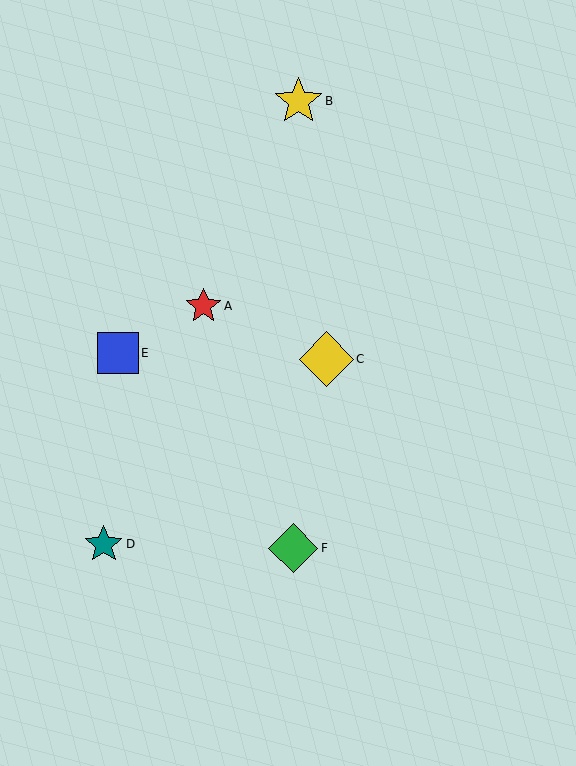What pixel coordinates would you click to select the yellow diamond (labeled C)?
Click at (326, 359) to select the yellow diamond C.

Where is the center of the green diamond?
The center of the green diamond is at (293, 548).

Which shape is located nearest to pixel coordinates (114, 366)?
The blue square (labeled E) at (118, 353) is nearest to that location.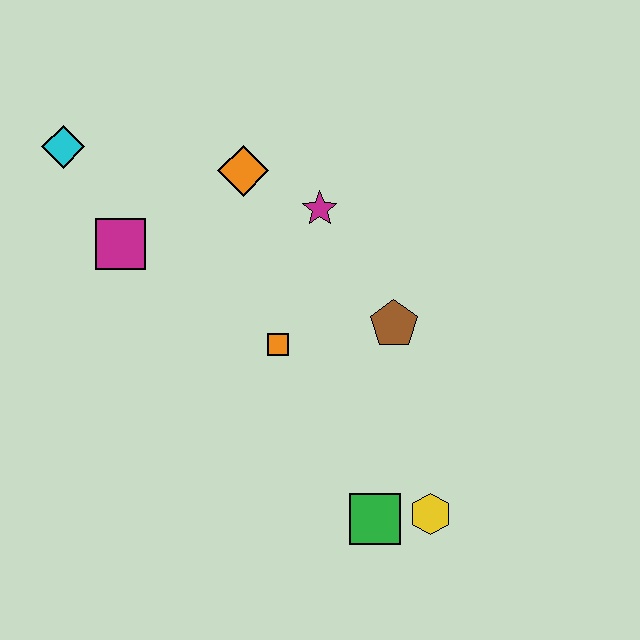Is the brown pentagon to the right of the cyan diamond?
Yes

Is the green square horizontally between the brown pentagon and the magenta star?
Yes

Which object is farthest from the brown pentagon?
The cyan diamond is farthest from the brown pentagon.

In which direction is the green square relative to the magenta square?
The green square is below the magenta square.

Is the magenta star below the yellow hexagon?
No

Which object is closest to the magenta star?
The orange diamond is closest to the magenta star.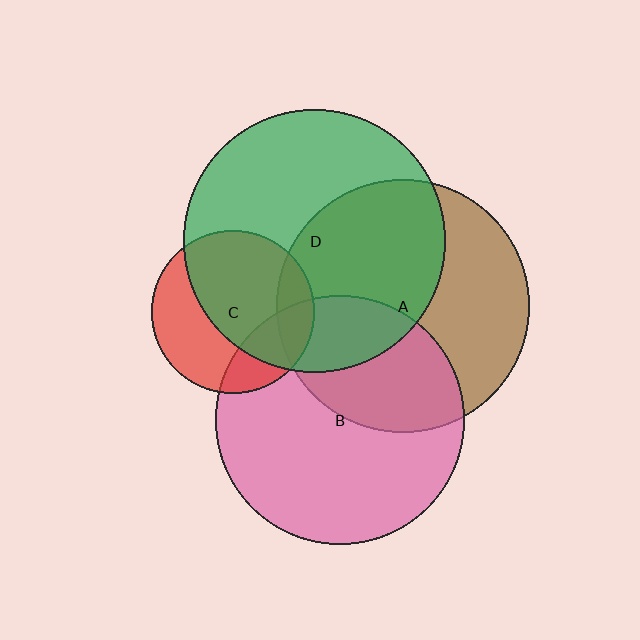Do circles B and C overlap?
Yes.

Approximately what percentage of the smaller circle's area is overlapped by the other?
Approximately 25%.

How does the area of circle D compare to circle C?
Approximately 2.6 times.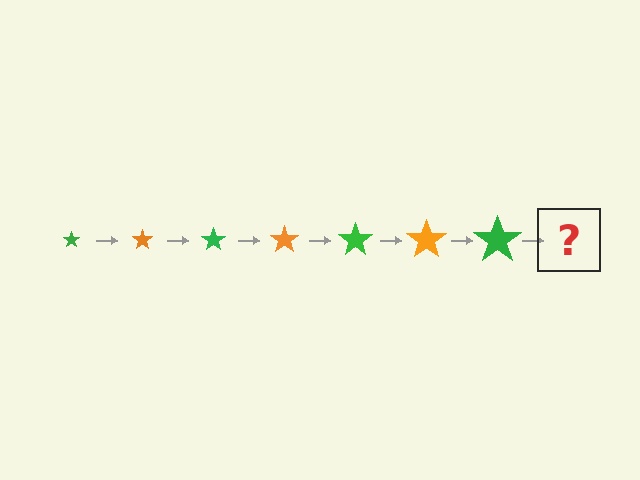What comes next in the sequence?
The next element should be an orange star, larger than the previous one.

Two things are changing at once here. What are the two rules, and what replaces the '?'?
The two rules are that the star grows larger each step and the color cycles through green and orange. The '?' should be an orange star, larger than the previous one.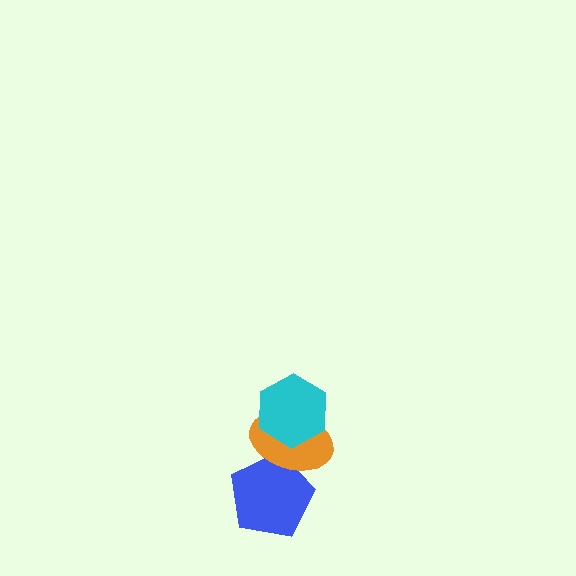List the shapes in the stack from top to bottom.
From top to bottom: the cyan hexagon, the orange ellipse, the blue pentagon.